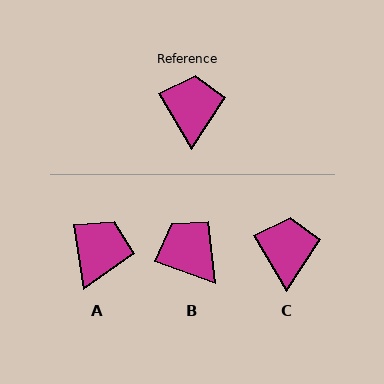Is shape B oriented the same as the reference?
No, it is off by about 40 degrees.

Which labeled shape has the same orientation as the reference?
C.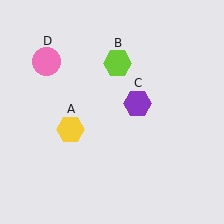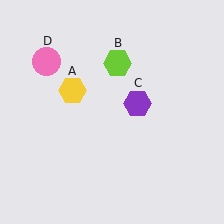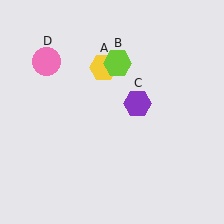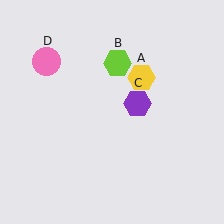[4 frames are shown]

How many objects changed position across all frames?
1 object changed position: yellow hexagon (object A).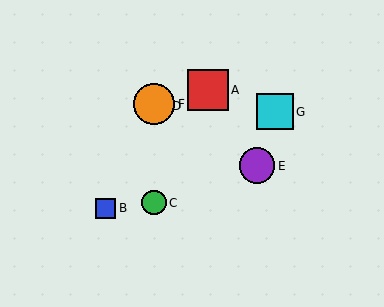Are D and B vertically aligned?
No, D is at x≈154 and B is at x≈106.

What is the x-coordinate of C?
Object C is at x≈154.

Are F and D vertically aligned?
Yes, both are at x≈154.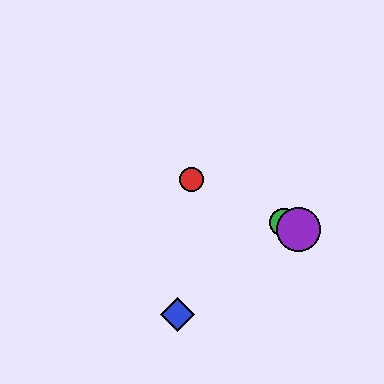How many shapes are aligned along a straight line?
4 shapes (the red circle, the green circle, the yellow star, the purple circle) are aligned along a straight line.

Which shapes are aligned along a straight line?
The red circle, the green circle, the yellow star, the purple circle are aligned along a straight line.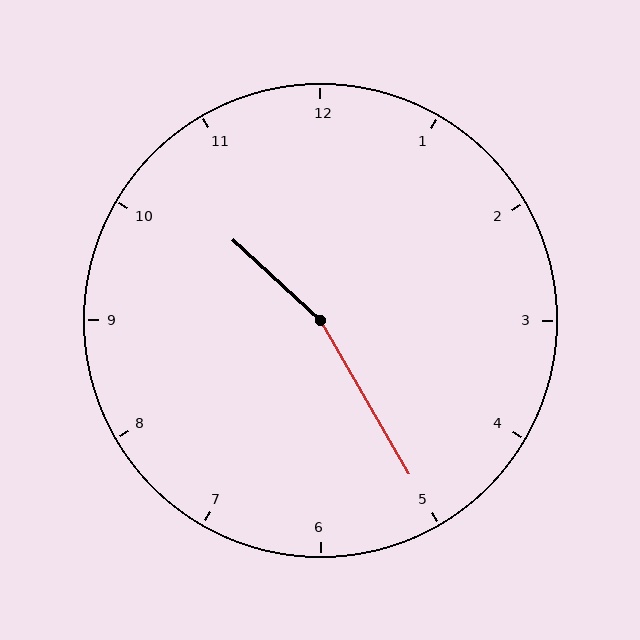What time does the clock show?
10:25.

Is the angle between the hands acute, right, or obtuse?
It is obtuse.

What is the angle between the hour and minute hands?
Approximately 162 degrees.